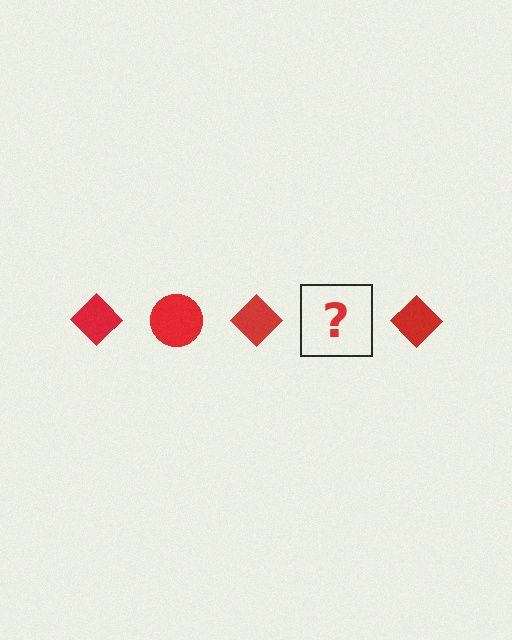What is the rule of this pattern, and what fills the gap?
The rule is that the pattern cycles through diamond, circle shapes in red. The gap should be filled with a red circle.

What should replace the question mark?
The question mark should be replaced with a red circle.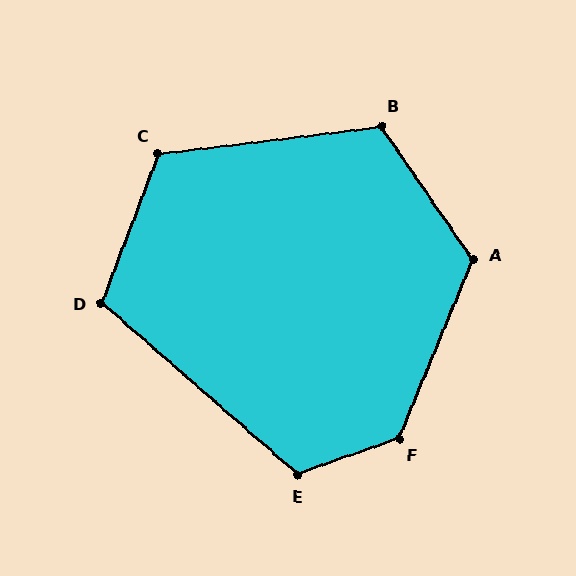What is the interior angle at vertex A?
Approximately 123 degrees (obtuse).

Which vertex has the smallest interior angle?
D, at approximately 111 degrees.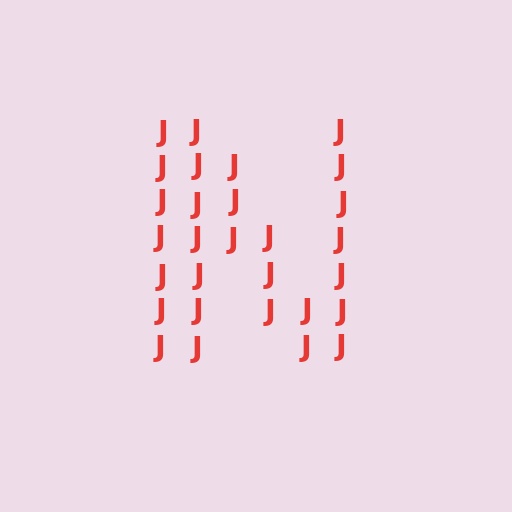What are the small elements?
The small elements are letter J's.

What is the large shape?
The large shape is the letter N.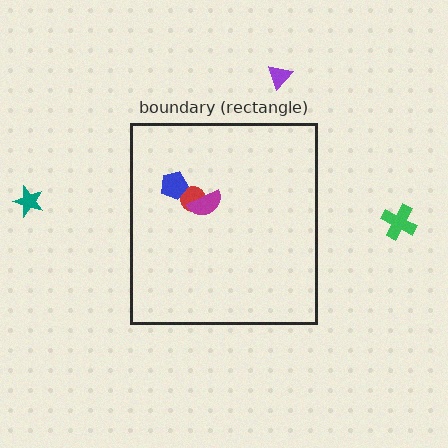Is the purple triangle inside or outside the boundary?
Outside.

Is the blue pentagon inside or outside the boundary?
Inside.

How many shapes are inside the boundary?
3 inside, 3 outside.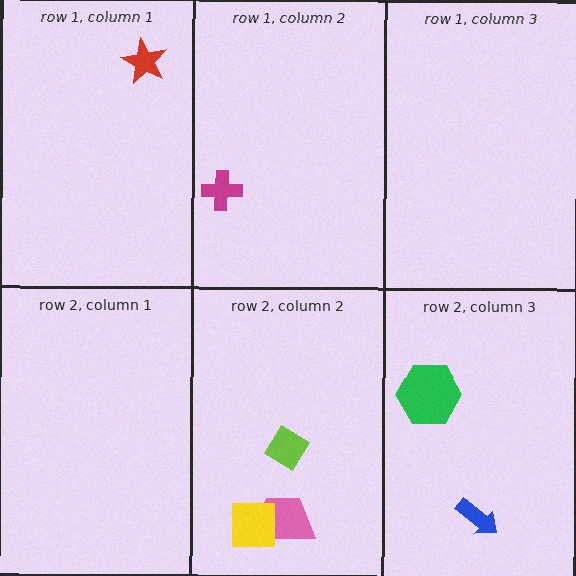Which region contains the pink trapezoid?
The row 2, column 2 region.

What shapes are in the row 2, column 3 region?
The green hexagon, the blue arrow.